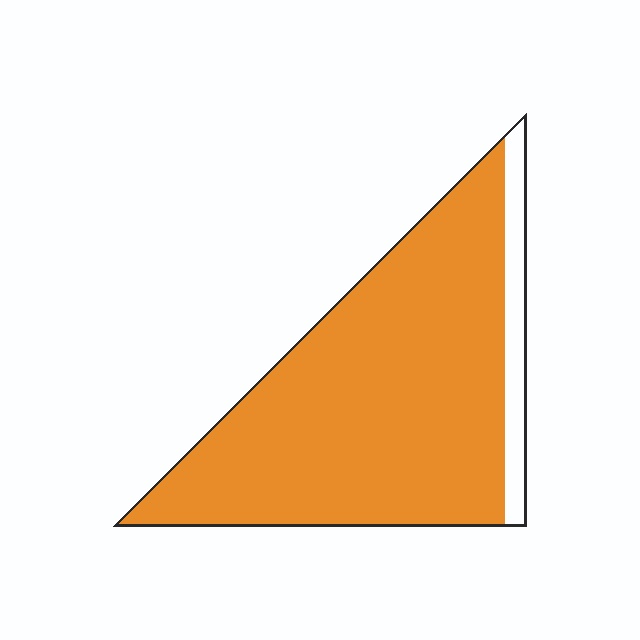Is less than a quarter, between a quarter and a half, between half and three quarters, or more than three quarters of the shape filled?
More than three quarters.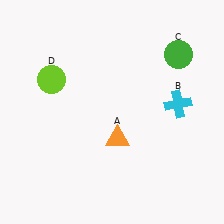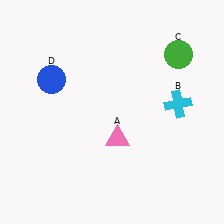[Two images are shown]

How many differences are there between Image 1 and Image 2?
There are 2 differences between the two images.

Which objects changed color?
A changed from orange to pink. D changed from lime to blue.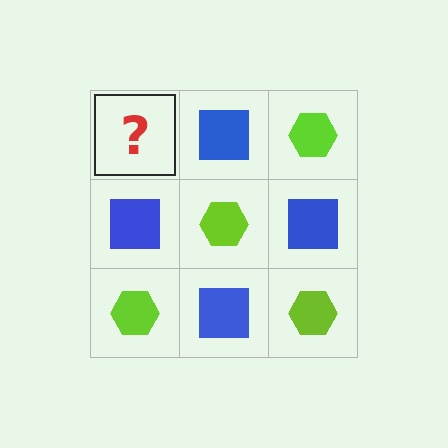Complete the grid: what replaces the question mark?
The question mark should be replaced with a lime hexagon.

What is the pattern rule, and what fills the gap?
The rule is that it alternates lime hexagon and blue square in a checkerboard pattern. The gap should be filled with a lime hexagon.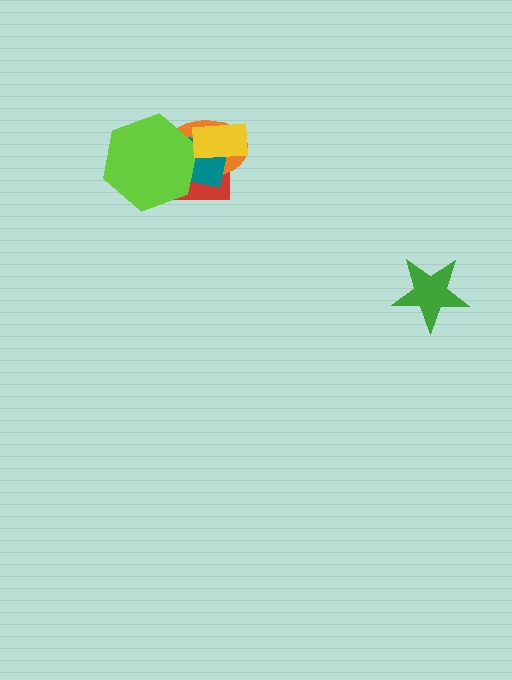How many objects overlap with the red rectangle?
4 objects overlap with the red rectangle.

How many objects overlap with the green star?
0 objects overlap with the green star.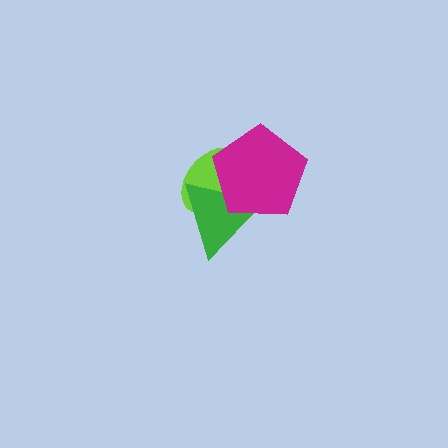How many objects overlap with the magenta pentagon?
2 objects overlap with the magenta pentagon.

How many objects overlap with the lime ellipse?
2 objects overlap with the lime ellipse.